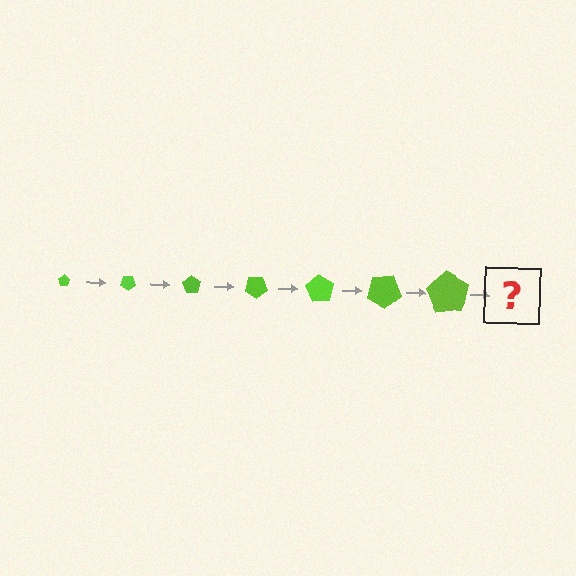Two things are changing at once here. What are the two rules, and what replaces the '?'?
The two rules are that the pentagon grows larger each step and it rotates 35 degrees each step. The '?' should be a pentagon, larger than the previous one and rotated 245 degrees from the start.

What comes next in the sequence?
The next element should be a pentagon, larger than the previous one and rotated 245 degrees from the start.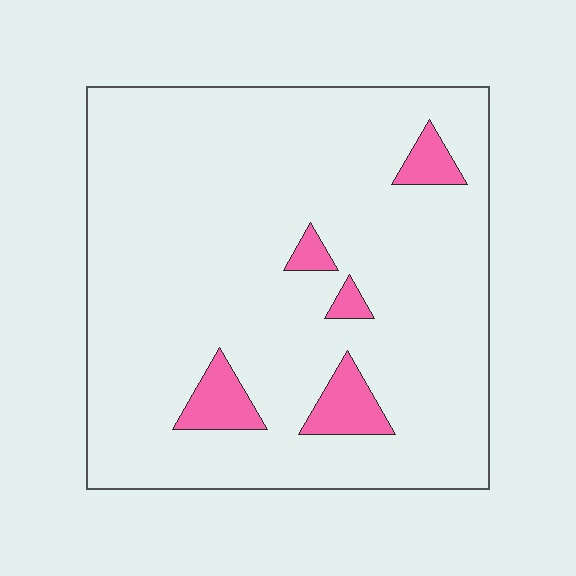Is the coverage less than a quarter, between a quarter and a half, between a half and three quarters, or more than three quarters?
Less than a quarter.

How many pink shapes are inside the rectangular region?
5.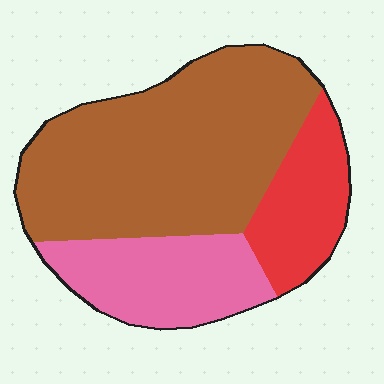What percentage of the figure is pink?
Pink covers around 25% of the figure.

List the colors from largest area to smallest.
From largest to smallest: brown, pink, red.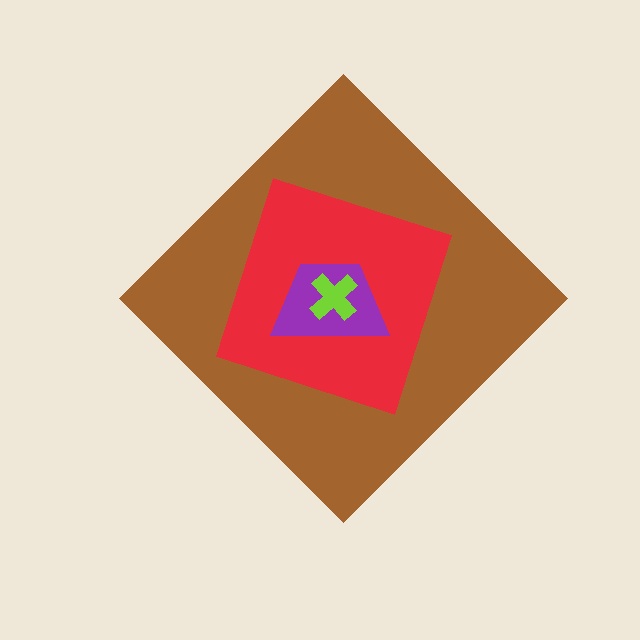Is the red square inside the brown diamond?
Yes.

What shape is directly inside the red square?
The purple trapezoid.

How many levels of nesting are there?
4.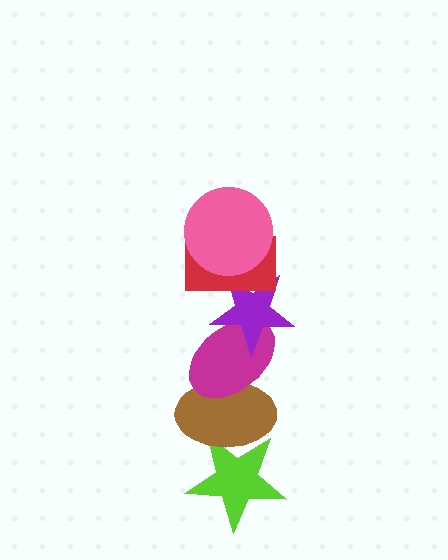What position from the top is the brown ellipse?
The brown ellipse is 5th from the top.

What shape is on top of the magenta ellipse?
The purple star is on top of the magenta ellipse.